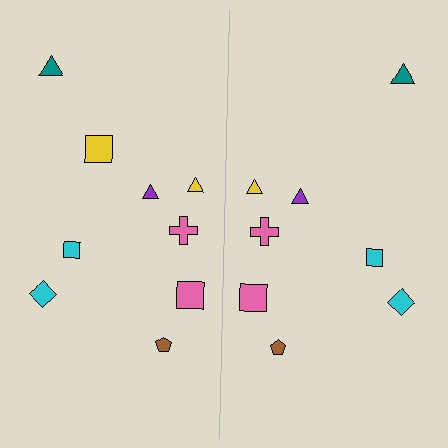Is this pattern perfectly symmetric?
No, the pattern is not perfectly symmetric. A yellow square is missing from the right side.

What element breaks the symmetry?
A yellow square is missing from the right side.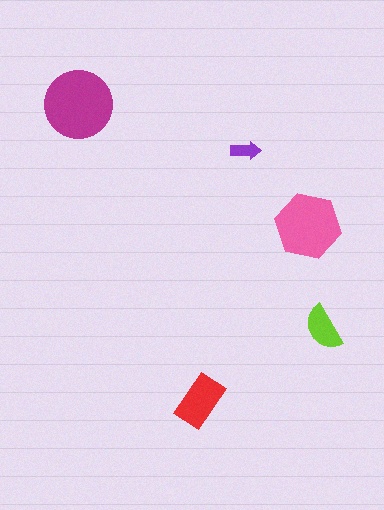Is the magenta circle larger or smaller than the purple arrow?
Larger.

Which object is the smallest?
The purple arrow.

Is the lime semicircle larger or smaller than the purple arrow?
Larger.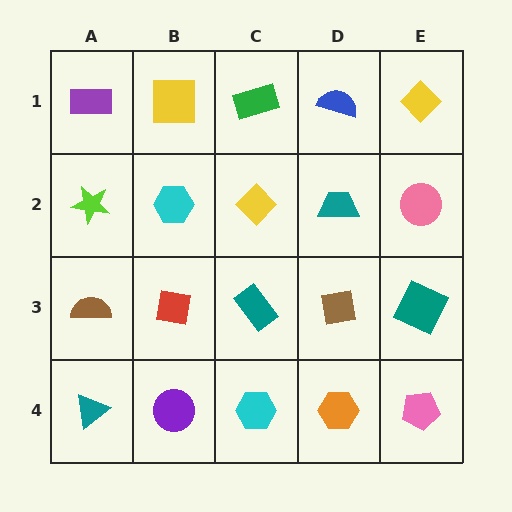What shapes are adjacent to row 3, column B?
A cyan hexagon (row 2, column B), a purple circle (row 4, column B), a brown semicircle (row 3, column A), a teal rectangle (row 3, column C).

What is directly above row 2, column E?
A yellow diamond.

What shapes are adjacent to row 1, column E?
A pink circle (row 2, column E), a blue semicircle (row 1, column D).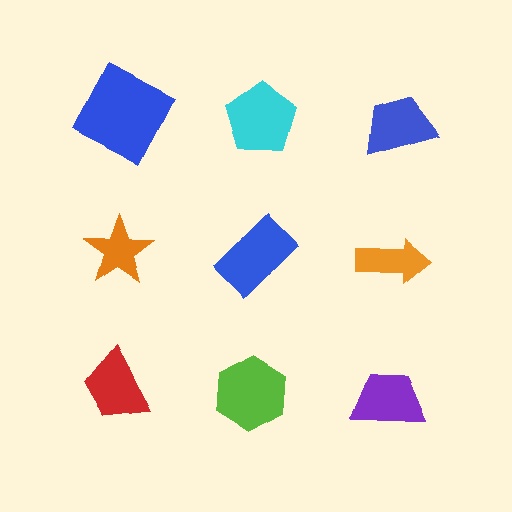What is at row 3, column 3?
A purple trapezoid.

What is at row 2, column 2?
A blue rectangle.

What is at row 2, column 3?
An orange arrow.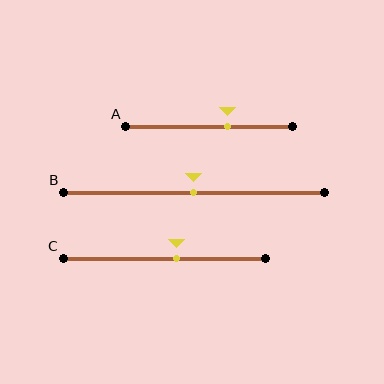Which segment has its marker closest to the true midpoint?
Segment B has its marker closest to the true midpoint.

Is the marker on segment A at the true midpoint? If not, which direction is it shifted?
No, the marker on segment A is shifted to the right by about 11% of the segment length.